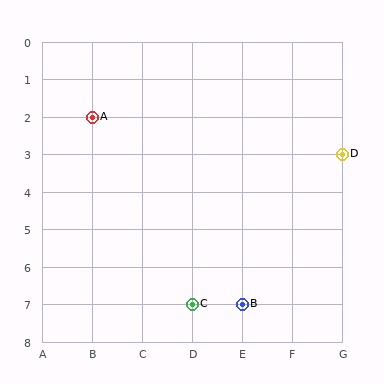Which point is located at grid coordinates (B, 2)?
Point A is at (B, 2).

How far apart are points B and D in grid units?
Points B and D are 2 columns and 4 rows apart (about 4.5 grid units diagonally).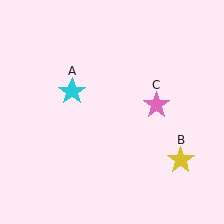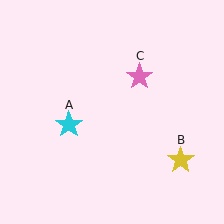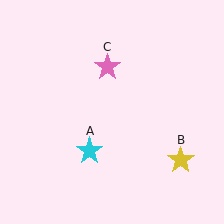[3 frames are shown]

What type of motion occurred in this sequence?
The cyan star (object A), pink star (object C) rotated counterclockwise around the center of the scene.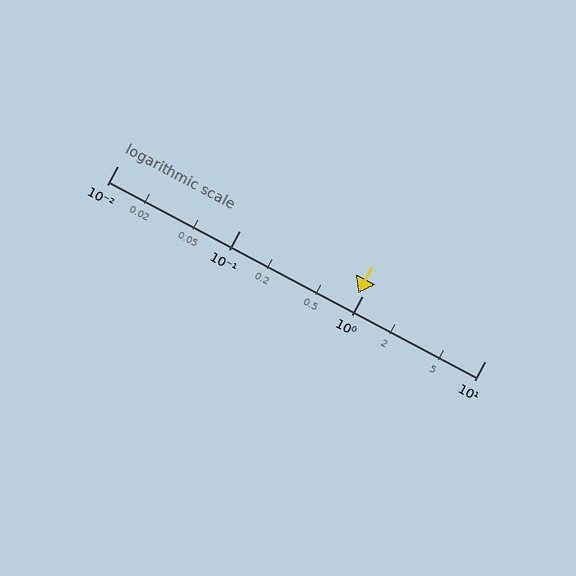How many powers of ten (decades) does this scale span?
The scale spans 3 decades, from 0.01 to 10.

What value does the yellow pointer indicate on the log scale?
The pointer indicates approximately 0.93.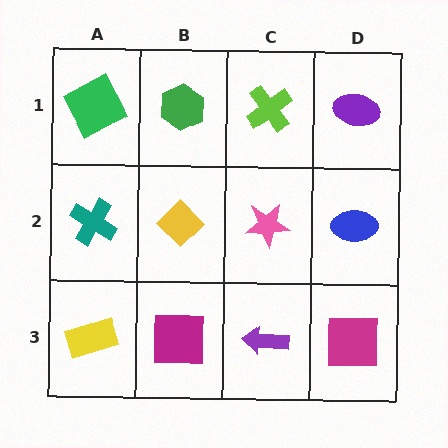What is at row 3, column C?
A purple arrow.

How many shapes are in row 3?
4 shapes.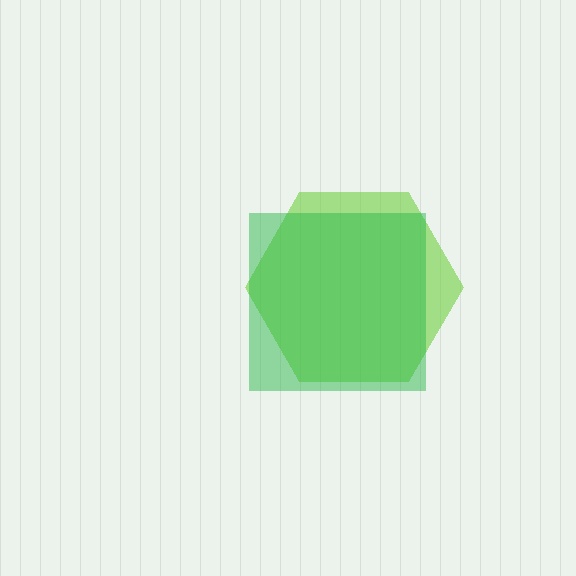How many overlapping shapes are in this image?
There are 2 overlapping shapes in the image.